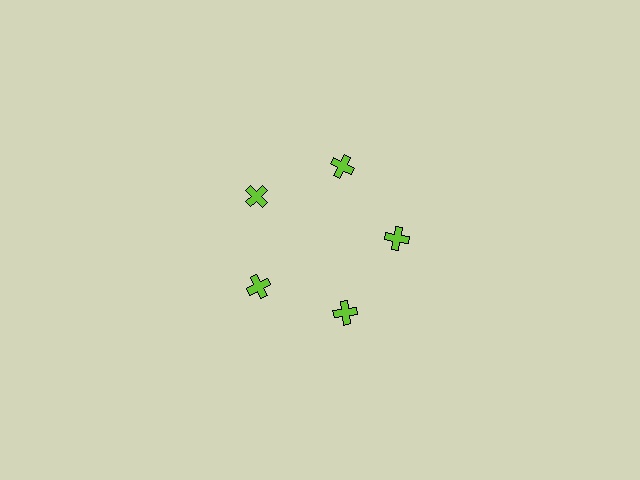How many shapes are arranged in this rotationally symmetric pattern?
There are 5 shapes, arranged in 5 groups of 1.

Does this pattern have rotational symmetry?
Yes, this pattern has 5-fold rotational symmetry. It looks the same after rotating 72 degrees around the center.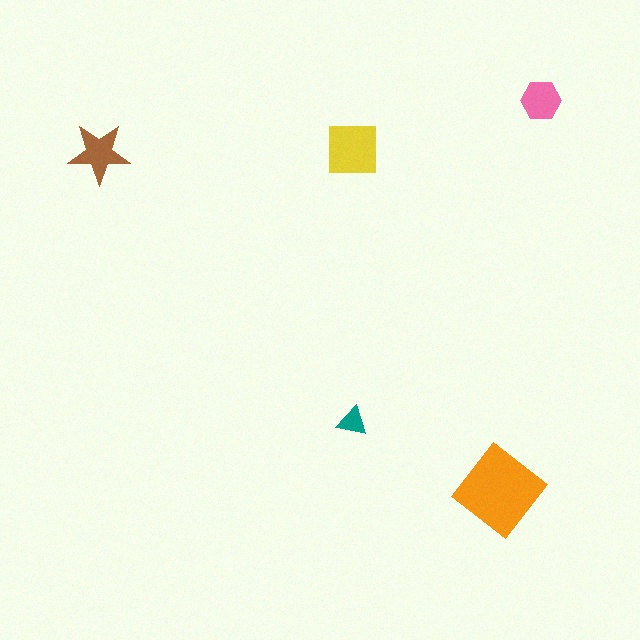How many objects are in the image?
There are 5 objects in the image.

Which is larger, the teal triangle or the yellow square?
The yellow square.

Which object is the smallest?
The teal triangle.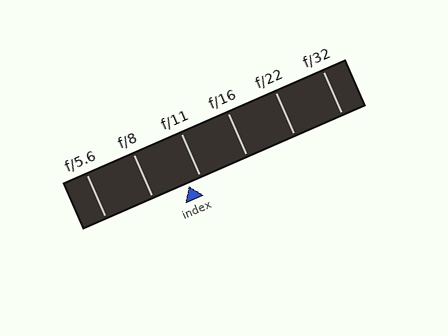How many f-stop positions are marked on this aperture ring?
There are 6 f-stop positions marked.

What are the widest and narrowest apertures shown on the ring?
The widest aperture shown is f/5.6 and the narrowest is f/32.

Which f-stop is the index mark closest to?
The index mark is closest to f/11.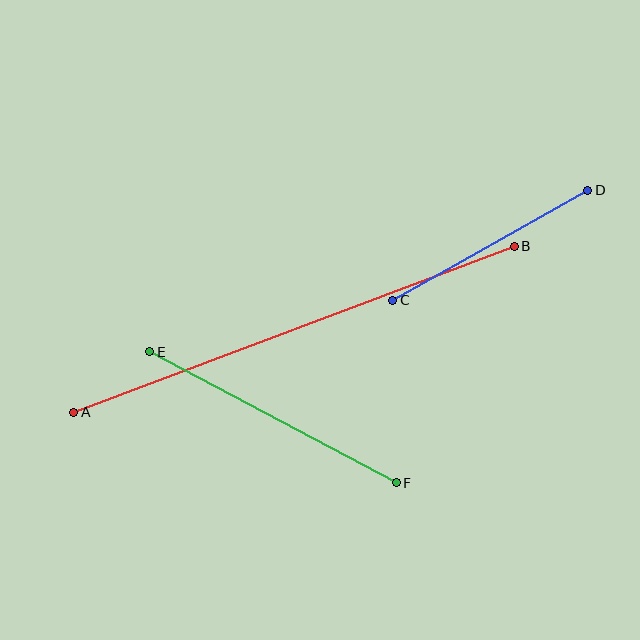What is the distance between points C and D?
The distance is approximately 224 pixels.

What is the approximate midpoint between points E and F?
The midpoint is at approximately (273, 417) pixels.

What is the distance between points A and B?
The distance is approximately 471 pixels.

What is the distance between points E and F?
The distance is approximately 279 pixels.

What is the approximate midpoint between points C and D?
The midpoint is at approximately (490, 245) pixels.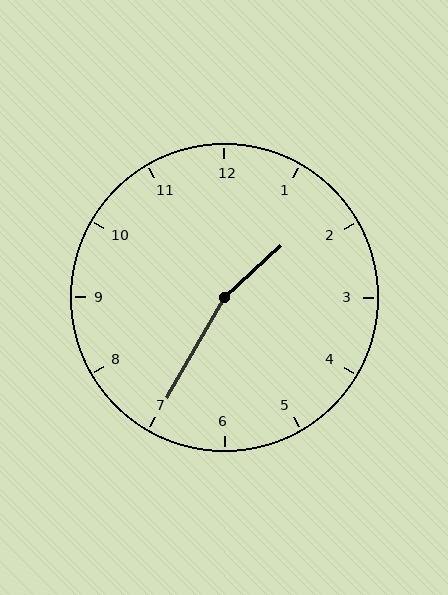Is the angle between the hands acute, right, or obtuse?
It is obtuse.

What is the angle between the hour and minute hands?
Approximately 162 degrees.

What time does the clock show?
1:35.